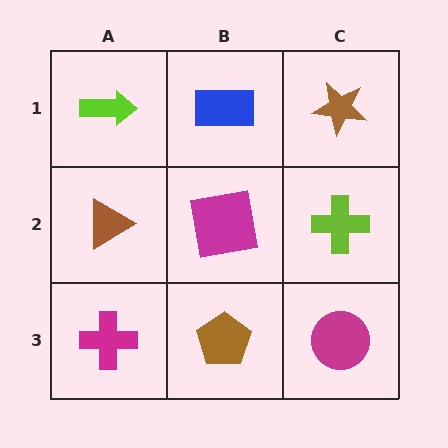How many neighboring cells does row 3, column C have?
2.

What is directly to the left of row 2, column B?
A brown triangle.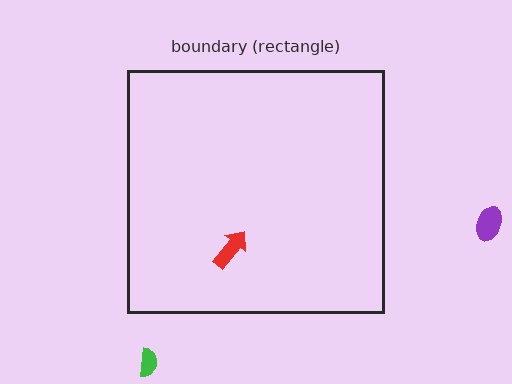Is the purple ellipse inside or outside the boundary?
Outside.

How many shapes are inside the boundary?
1 inside, 2 outside.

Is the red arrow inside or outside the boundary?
Inside.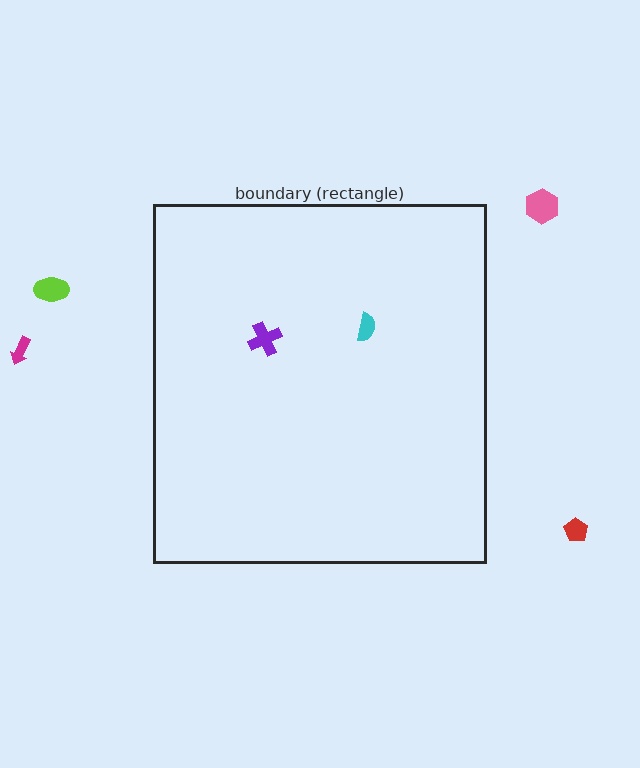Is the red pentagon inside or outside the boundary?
Outside.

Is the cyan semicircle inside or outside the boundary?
Inside.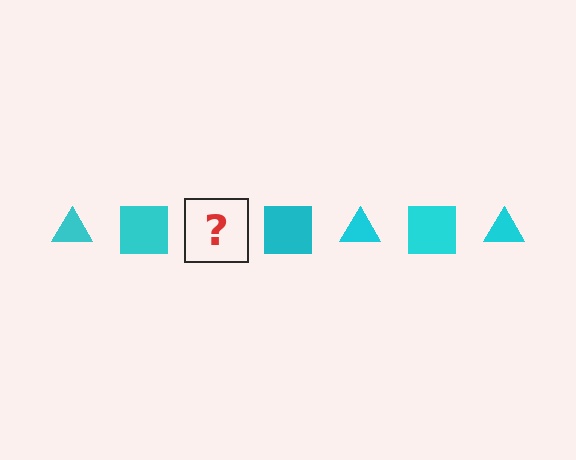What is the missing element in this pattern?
The missing element is a cyan triangle.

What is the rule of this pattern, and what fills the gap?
The rule is that the pattern cycles through triangle, square shapes in cyan. The gap should be filled with a cyan triangle.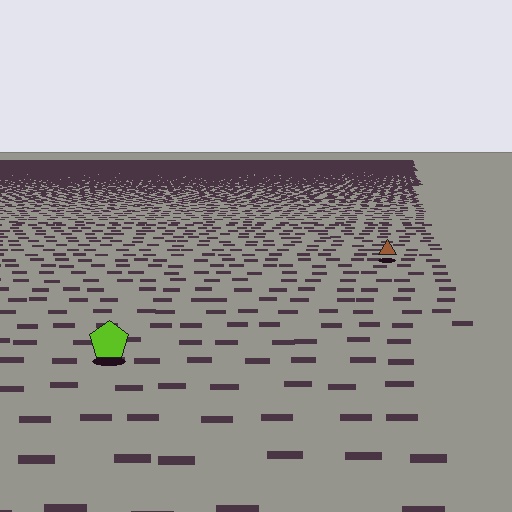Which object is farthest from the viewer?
The brown triangle is farthest from the viewer. It appears smaller and the ground texture around it is denser.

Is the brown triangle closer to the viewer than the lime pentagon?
No. The lime pentagon is closer — you can tell from the texture gradient: the ground texture is coarser near it.